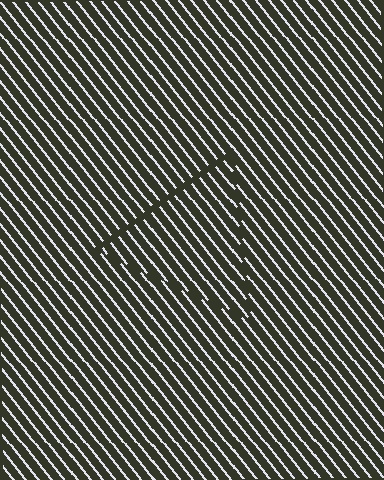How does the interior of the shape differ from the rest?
The interior of the shape contains the same grating, shifted by half a period — the contour is defined by the phase discontinuity where line-ends from the inner and outer gratings abut.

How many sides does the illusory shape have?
3 sides — the line-ends trace a triangle.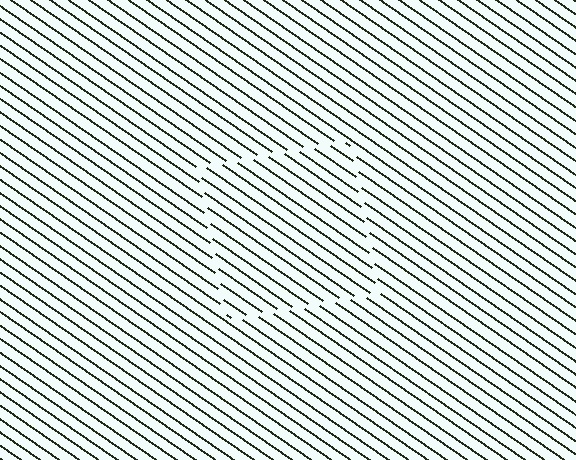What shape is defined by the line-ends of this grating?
An illusory square. The interior of the shape contains the same grating, shifted by half a period — the contour is defined by the phase discontinuity where line-ends from the inner and outer gratings abut.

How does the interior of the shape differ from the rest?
The interior of the shape contains the same grating, shifted by half a period — the contour is defined by the phase discontinuity where line-ends from the inner and outer gratings abut.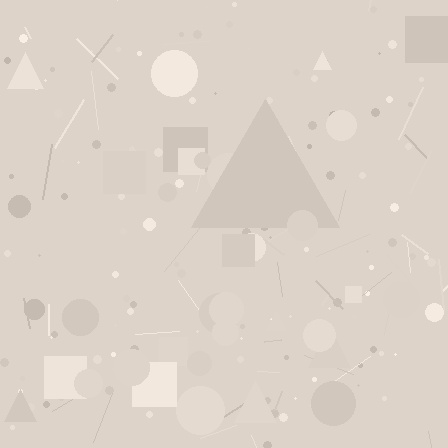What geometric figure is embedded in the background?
A triangle is embedded in the background.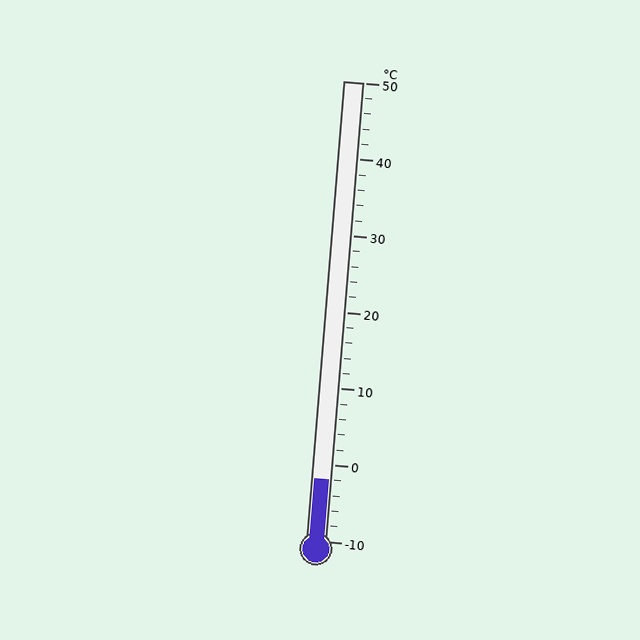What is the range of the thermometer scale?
The thermometer scale ranges from -10°C to 50°C.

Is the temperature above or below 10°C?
The temperature is below 10°C.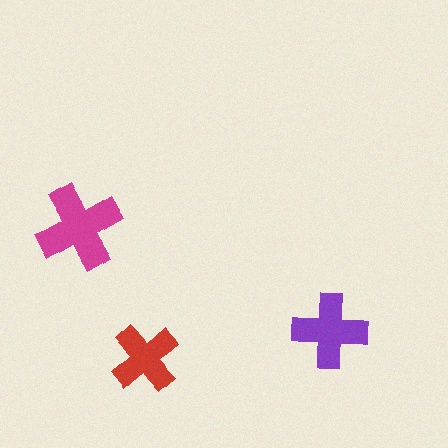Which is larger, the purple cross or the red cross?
The purple one.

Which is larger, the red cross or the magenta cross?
The magenta one.